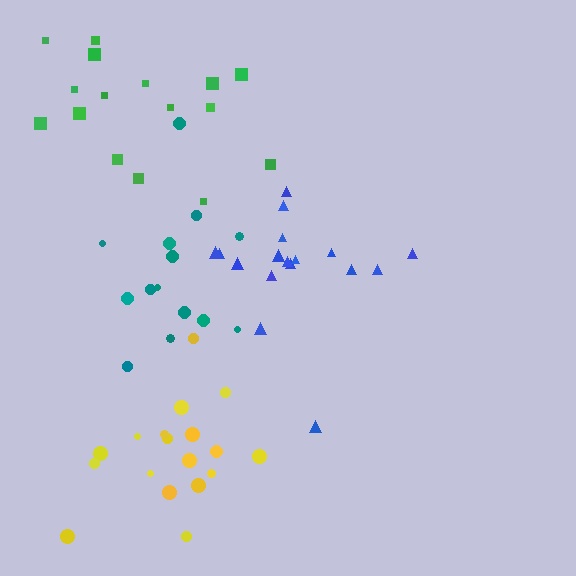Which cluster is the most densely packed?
Blue.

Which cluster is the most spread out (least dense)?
Green.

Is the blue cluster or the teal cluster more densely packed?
Blue.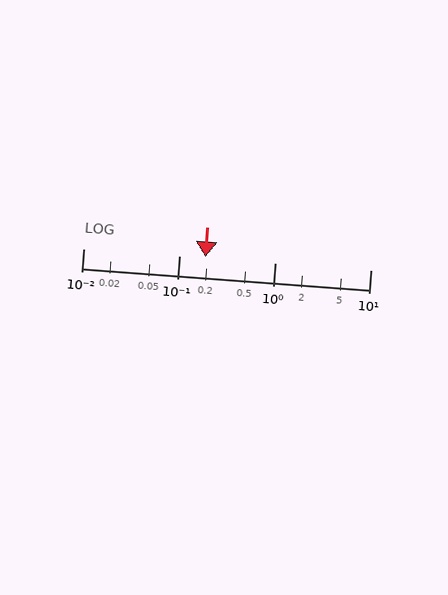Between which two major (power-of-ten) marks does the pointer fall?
The pointer is between 0.1 and 1.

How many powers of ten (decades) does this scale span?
The scale spans 3 decades, from 0.01 to 10.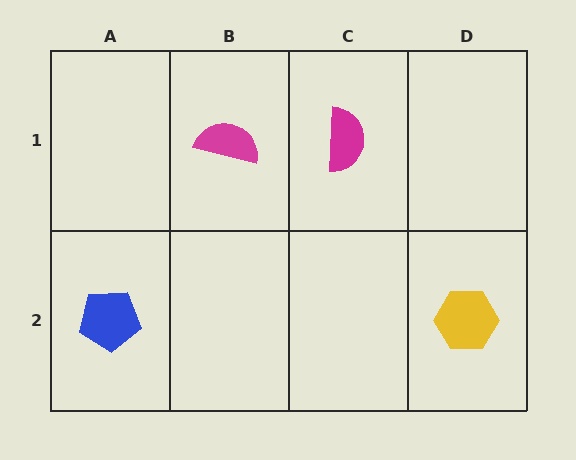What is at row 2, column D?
A yellow hexagon.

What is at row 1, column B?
A magenta semicircle.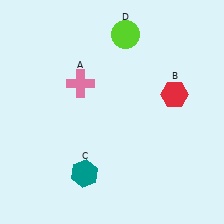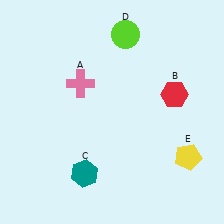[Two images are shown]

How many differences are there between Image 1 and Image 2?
There is 1 difference between the two images.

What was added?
A yellow pentagon (E) was added in Image 2.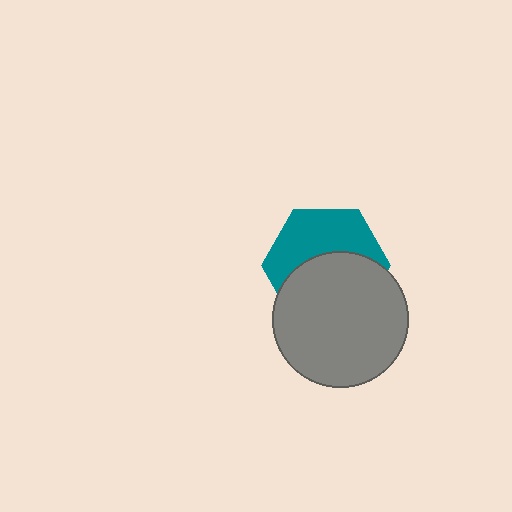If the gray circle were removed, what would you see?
You would see the complete teal hexagon.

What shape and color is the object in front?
The object in front is a gray circle.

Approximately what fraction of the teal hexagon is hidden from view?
Roughly 53% of the teal hexagon is hidden behind the gray circle.